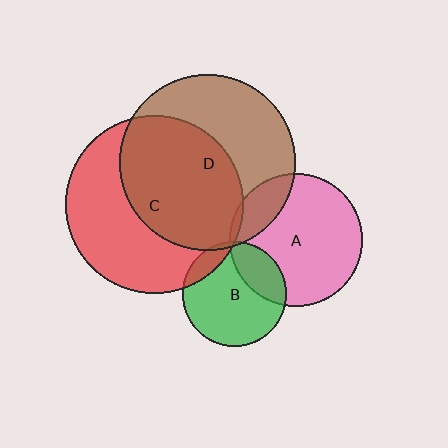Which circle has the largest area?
Circle C (red).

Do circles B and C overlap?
Yes.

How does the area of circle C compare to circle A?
Approximately 1.8 times.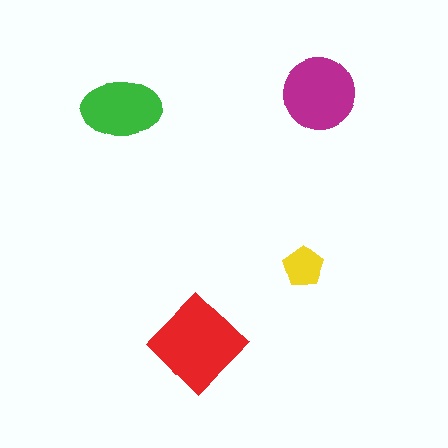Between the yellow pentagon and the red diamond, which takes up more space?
The red diamond.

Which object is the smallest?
The yellow pentagon.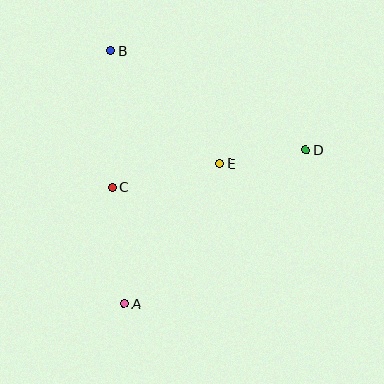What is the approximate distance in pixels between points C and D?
The distance between C and D is approximately 197 pixels.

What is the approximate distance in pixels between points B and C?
The distance between B and C is approximately 137 pixels.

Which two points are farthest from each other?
Points A and B are farthest from each other.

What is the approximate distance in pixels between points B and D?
The distance between B and D is approximately 219 pixels.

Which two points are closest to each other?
Points D and E are closest to each other.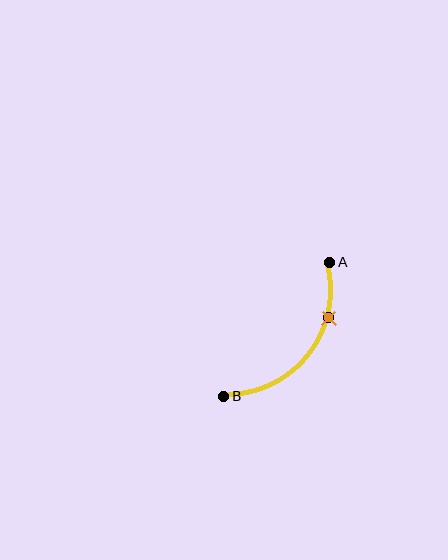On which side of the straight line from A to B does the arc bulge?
The arc bulges below and to the right of the straight line connecting A and B.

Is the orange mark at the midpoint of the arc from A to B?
No. The orange mark lies on the arc but is closer to endpoint A. The arc midpoint would be at the point on the curve equidistant along the arc from both A and B.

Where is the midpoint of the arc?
The arc midpoint is the point on the curve farthest from the straight line joining A and B. It sits below and to the right of that line.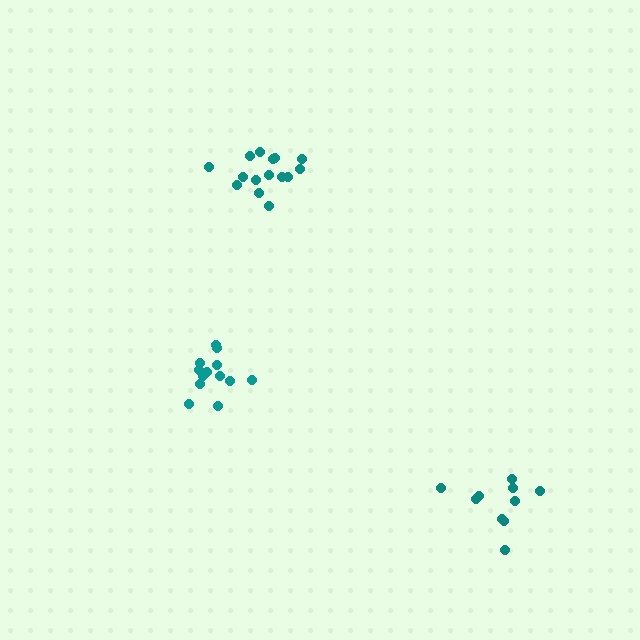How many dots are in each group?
Group 1: 13 dots, Group 2: 10 dots, Group 3: 15 dots (38 total).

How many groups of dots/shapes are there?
There are 3 groups.